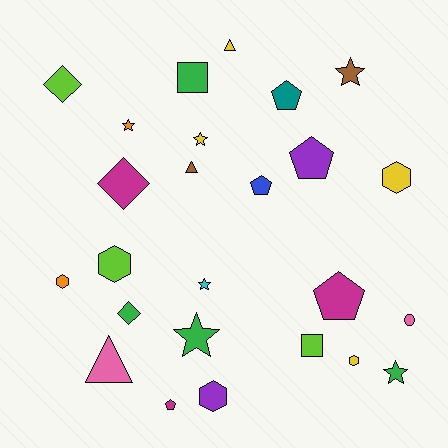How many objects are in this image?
There are 25 objects.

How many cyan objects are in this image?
There is 1 cyan object.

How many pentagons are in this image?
There are 5 pentagons.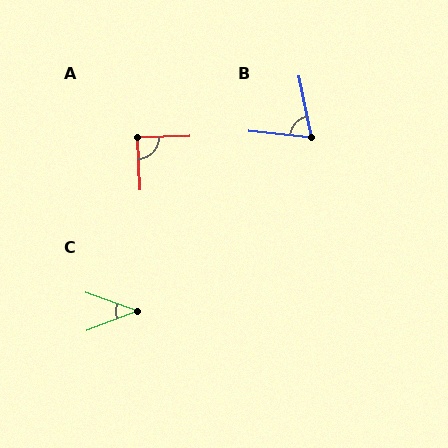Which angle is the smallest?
C, at approximately 41 degrees.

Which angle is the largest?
A, at approximately 88 degrees.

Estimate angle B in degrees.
Approximately 72 degrees.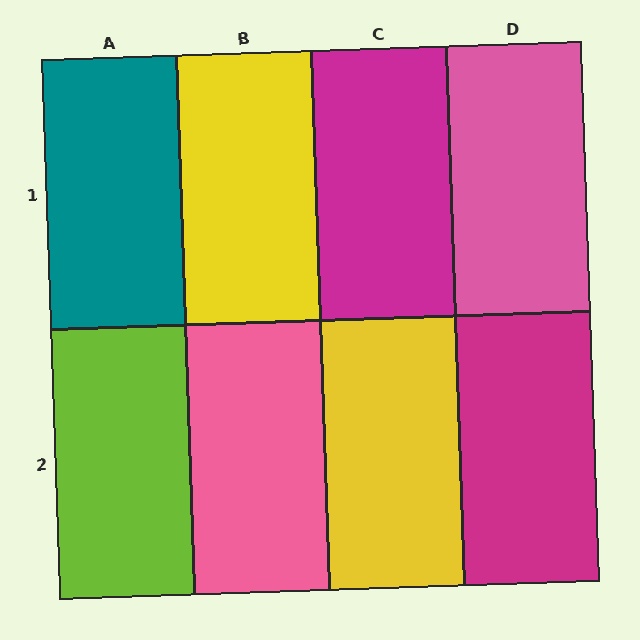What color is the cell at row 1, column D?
Pink.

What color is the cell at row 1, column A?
Teal.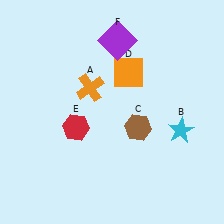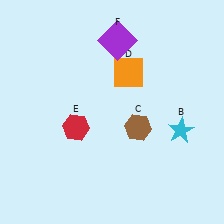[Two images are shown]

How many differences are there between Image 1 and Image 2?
There is 1 difference between the two images.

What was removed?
The orange cross (A) was removed in Image 2.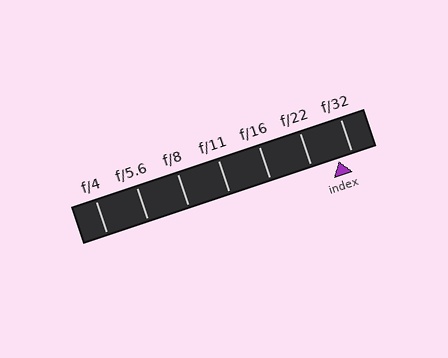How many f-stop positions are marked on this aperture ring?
There are 7 f-stop positions marked.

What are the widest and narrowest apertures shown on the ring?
The widest aperture shown is f/4 and the narrowest is f/32.